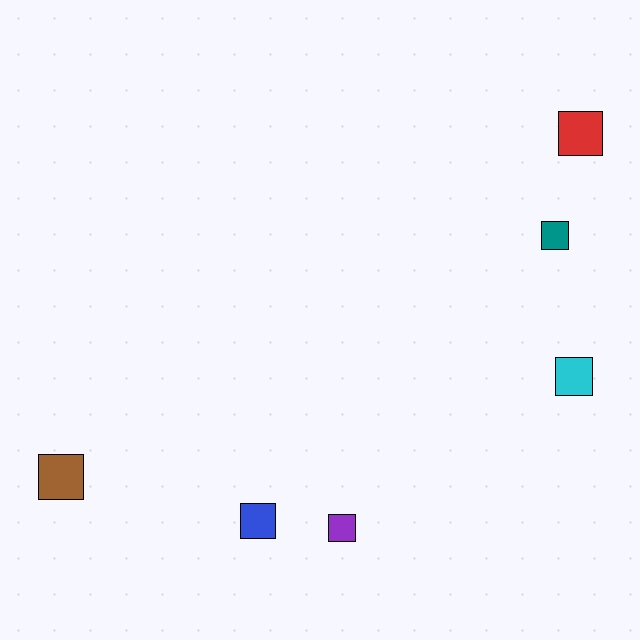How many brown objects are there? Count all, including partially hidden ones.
There is 1 brown object.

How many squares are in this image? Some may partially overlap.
There are 6 squares.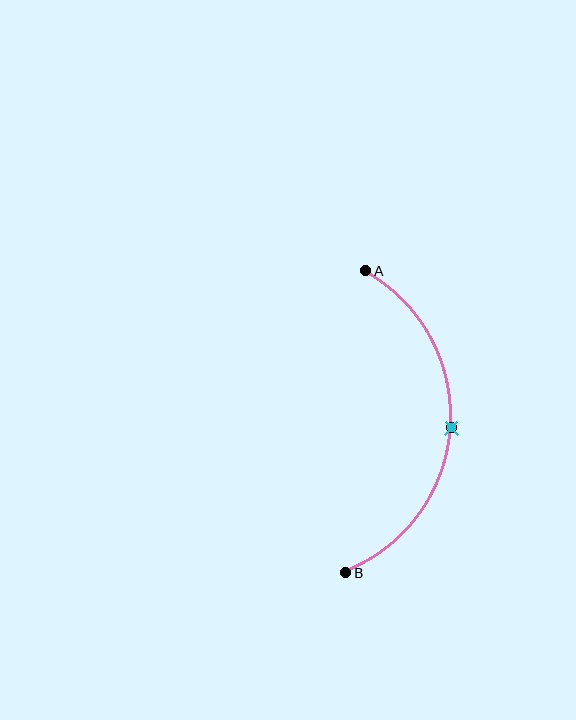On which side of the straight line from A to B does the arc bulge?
The arc bulges to the right of the straight line connecting A and B.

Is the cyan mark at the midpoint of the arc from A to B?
Yes. The cyan mark lies on the arc at equal arc-length from both A and B — it is the arc midpoint.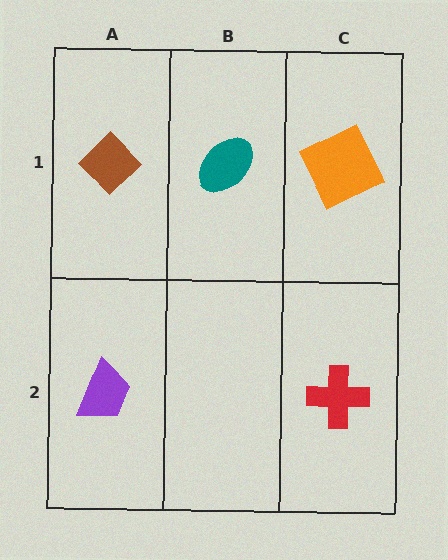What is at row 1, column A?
A brown diamond.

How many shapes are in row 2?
2 shapes.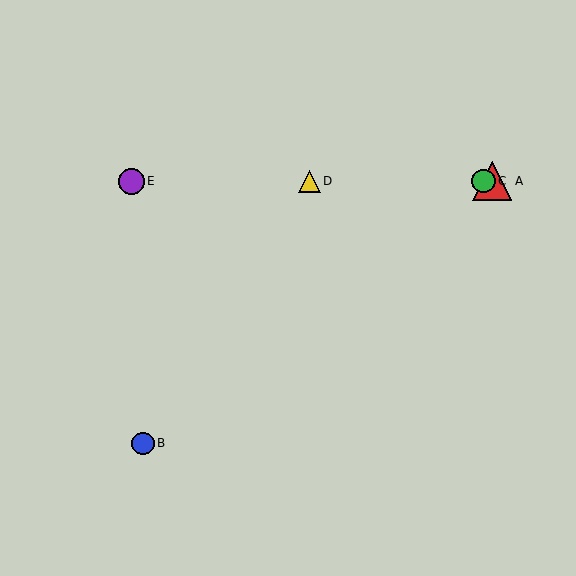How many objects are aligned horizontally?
4 objects (A, C, D, E) are aligned horizontally.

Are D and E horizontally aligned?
Yes, both are at y≈181.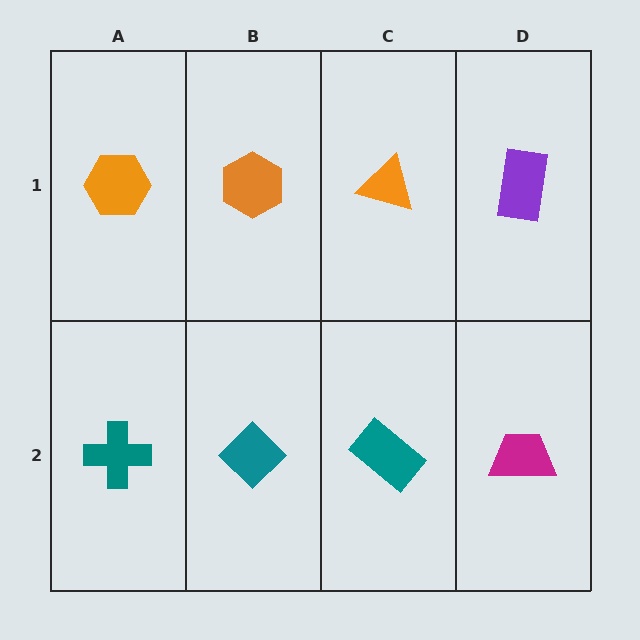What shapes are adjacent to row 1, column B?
A teal diamond (row 2, column B), an orange hexagon (row 1, column A), an orange triangle (row 1, column C).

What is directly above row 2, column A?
An orange hexagon.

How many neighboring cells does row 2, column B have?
3.